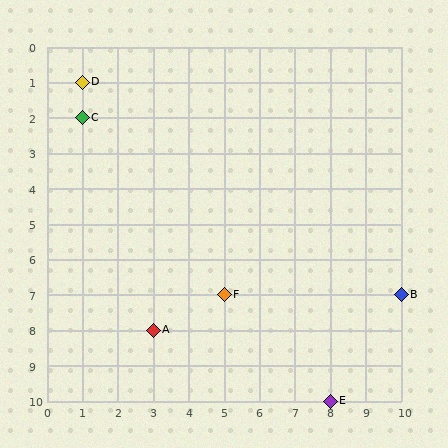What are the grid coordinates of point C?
Point C is at grid coordinates (1, 2).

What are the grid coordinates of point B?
Point B is at grid coordinates (10, 7).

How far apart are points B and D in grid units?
Points B and D are 9 columns and 6 rows apart (about 10.8 grid units diagonally).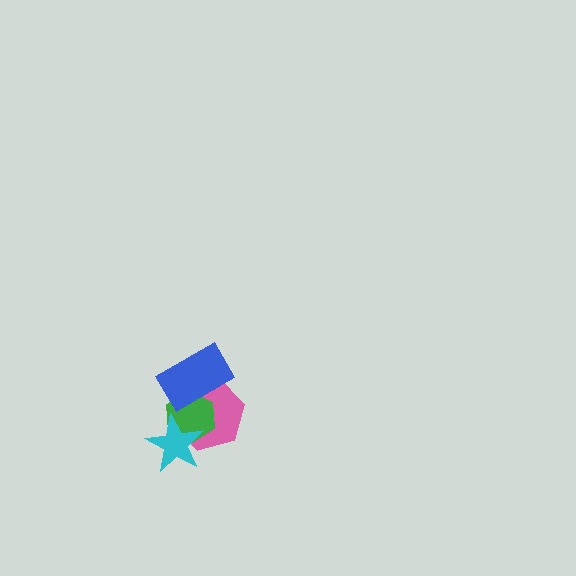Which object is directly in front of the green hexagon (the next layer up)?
The cyan star is directly in front of the green hexagon.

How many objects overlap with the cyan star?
2 objects overlap with the cyan star.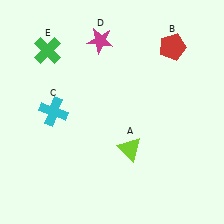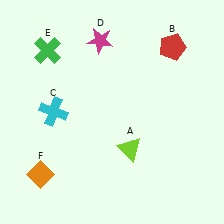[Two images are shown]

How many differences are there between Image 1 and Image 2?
There is 1 difference between the two images.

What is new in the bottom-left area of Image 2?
An orange diamond (F) was added in the bottom-left area of Image 2.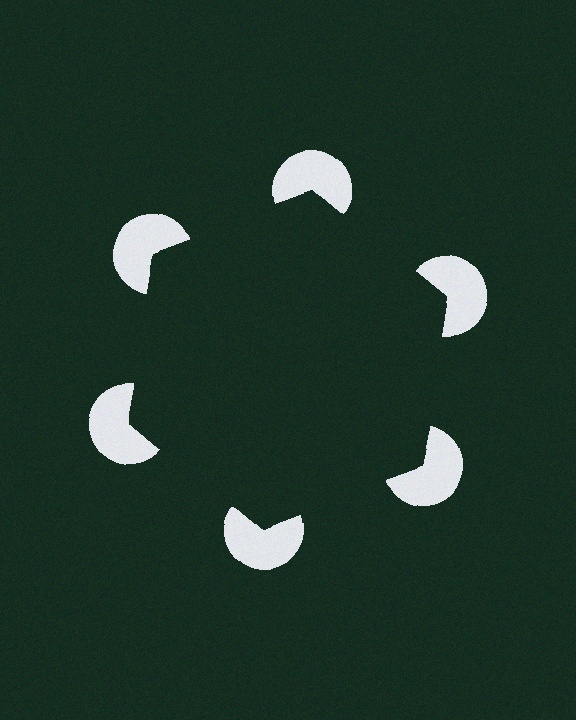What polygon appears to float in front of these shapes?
An illusory hexagon — its edges are inferred from the aligned wedge cuts in the pac-man discs, not physically drawn.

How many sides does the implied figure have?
6 sides.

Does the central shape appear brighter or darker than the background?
It typically appears slightly darker than the background, even though no actual brightness change is drawn.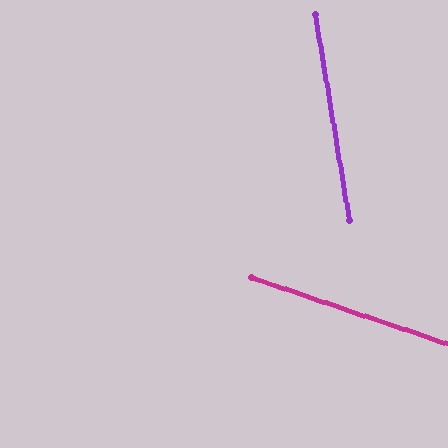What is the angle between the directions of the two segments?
Approximately 62 degrees.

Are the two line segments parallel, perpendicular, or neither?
Neither parallel nor perpendicular — they differ by about 62°.